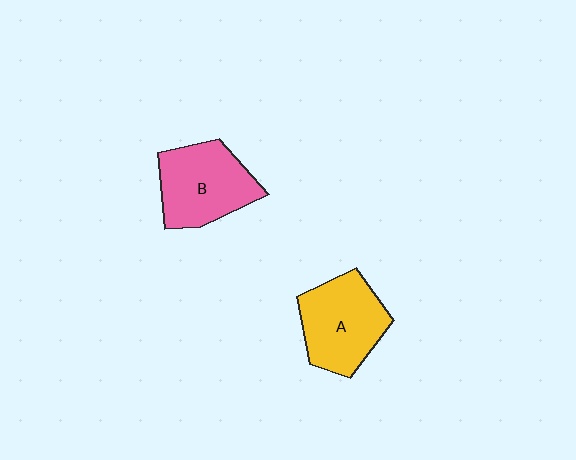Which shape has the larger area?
Shape A (yellow).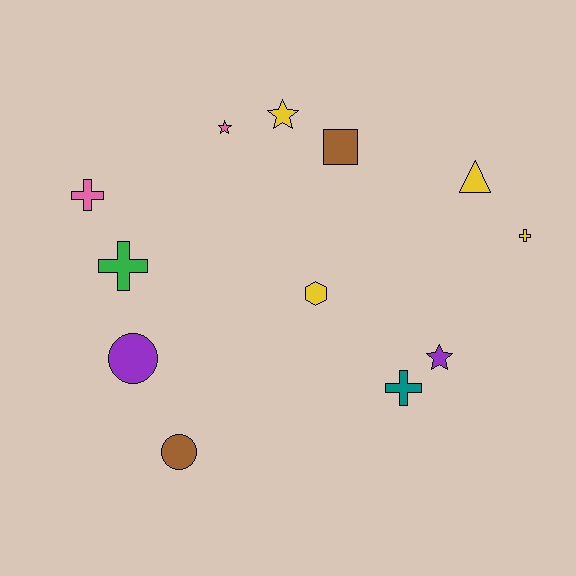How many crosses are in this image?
There are 4 crosses.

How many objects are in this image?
There are 12 objects.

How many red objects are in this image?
There are no red objects.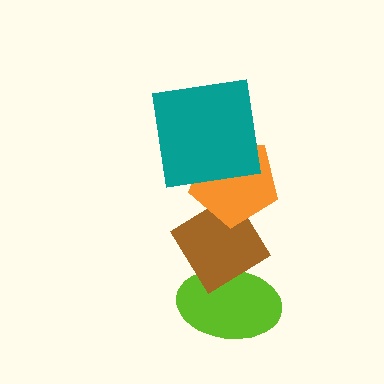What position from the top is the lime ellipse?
The lime ellipse is 4th from the top.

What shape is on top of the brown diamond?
The orange pentagon is on top of the brown diamond.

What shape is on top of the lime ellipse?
The brown diamond is on top of the lime ellipse.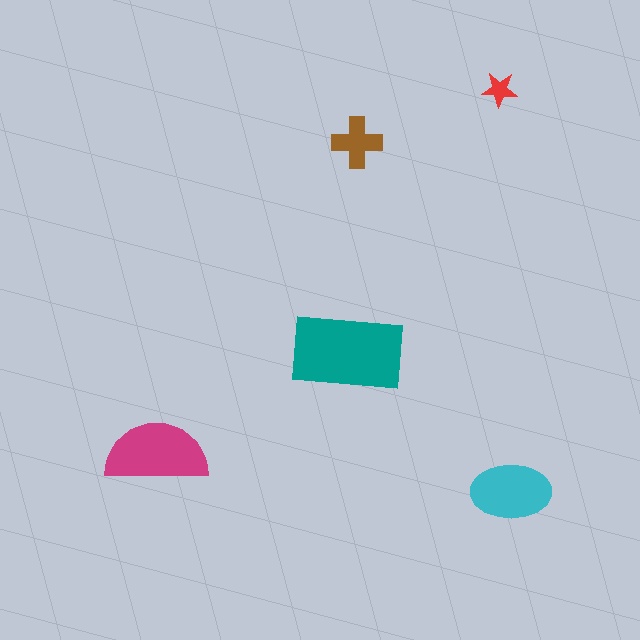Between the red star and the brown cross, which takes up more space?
The brown cross.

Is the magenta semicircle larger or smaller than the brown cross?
Larger.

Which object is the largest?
The teal rectangle.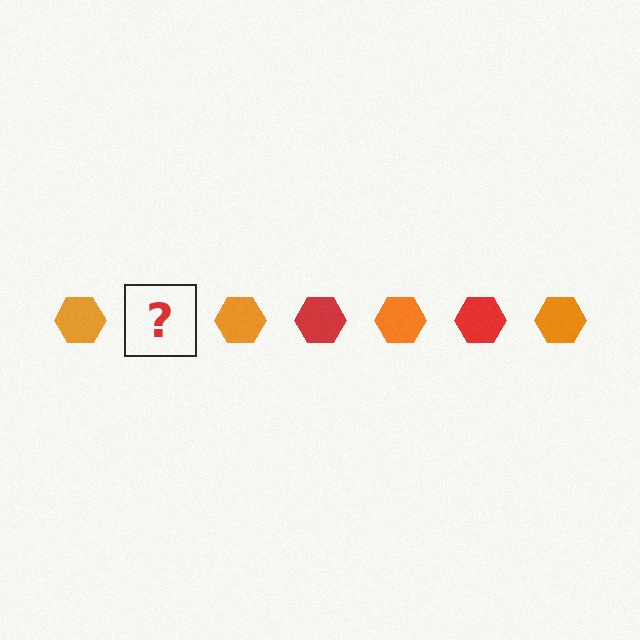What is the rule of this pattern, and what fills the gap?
The rule is that the pattern cycles through orange, red hexagons. The gap should be filled with a red hexagon.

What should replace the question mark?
The question mark should be replaced with a red hexagon.